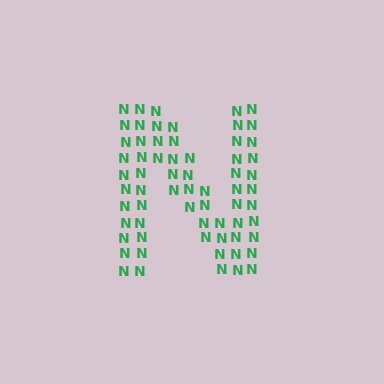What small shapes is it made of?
It is made of small letter N's.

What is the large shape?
The large shape is the letter N.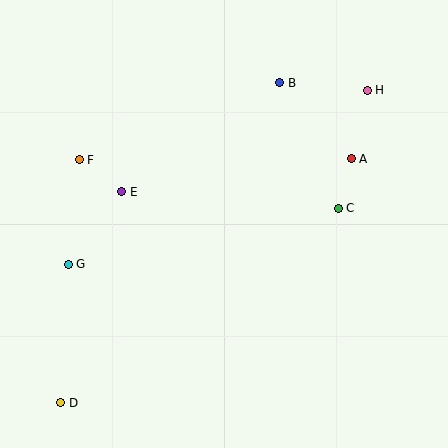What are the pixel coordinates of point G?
Point G is at (68, 264).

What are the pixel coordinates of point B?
Point B is at (280, 83).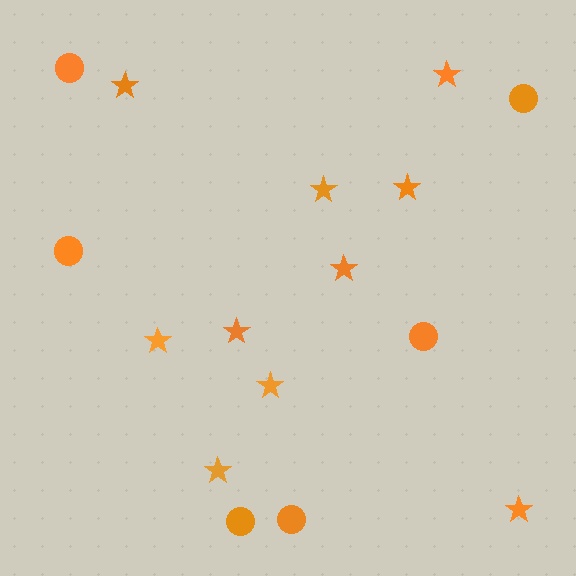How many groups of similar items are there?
There are 2 groups: one group of stars (10) and one group of circles (6).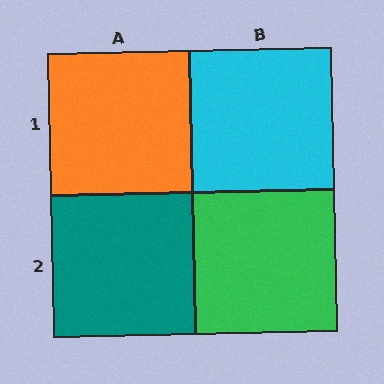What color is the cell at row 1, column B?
Cyan.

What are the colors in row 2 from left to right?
Teal, green.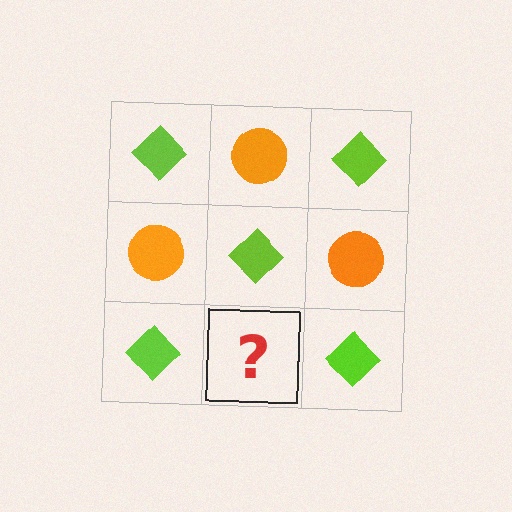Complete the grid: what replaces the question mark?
The question mark should be replaced with an orange circle.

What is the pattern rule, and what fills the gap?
The rule is that it alternates lime diamond and orange circle in a checkerboard pattern. The gap should be filled with an orange circle.